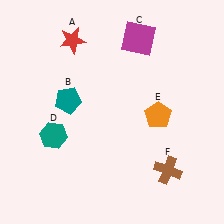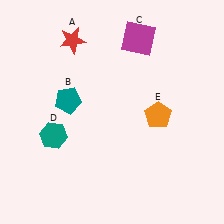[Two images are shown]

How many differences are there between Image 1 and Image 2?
There is 1 difference between the two images.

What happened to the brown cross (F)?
The brown cross (F) was removed in Image 2. It was in the bottom-right area of Image 1.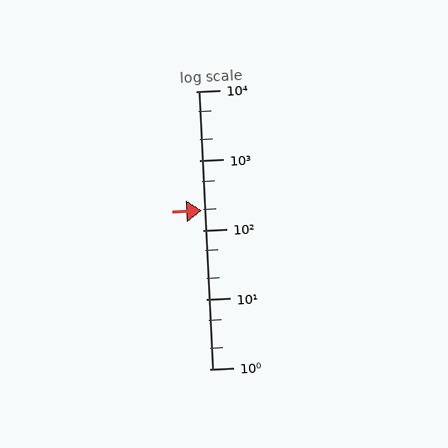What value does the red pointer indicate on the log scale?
The pointer indicates approximately 190.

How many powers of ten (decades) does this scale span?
The scale spans 4 decades, from 1 to 10000.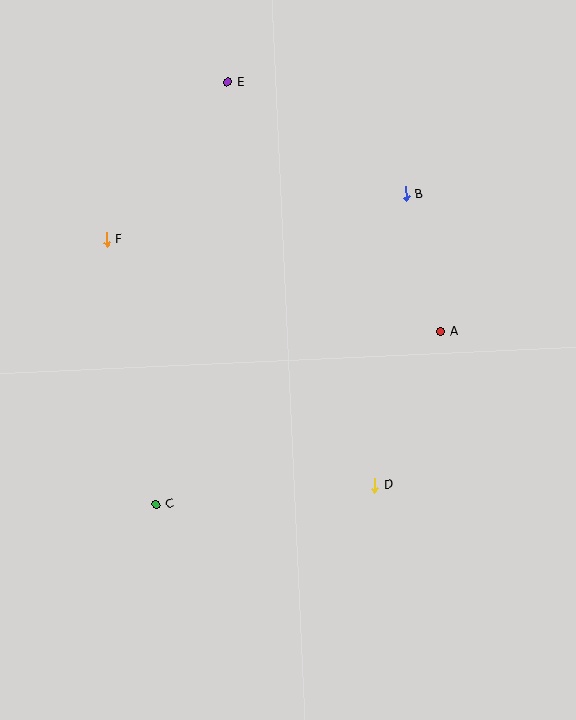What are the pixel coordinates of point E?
Point E is at (228, 82).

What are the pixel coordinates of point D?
Point D is at (374, 485).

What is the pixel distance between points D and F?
The distance between D and F is 364 pixels.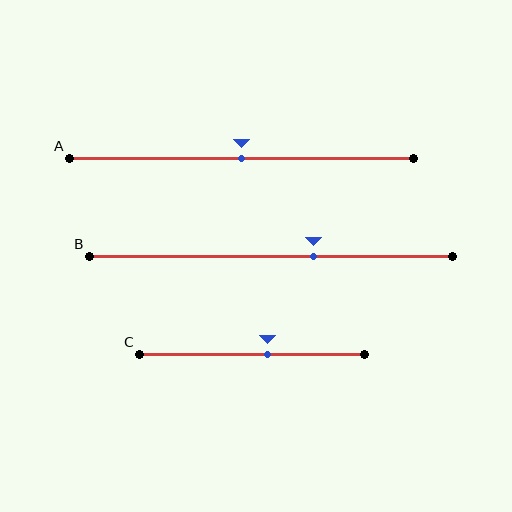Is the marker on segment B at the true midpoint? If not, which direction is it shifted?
No, the marker on segment B is shifted to the right by about 12% of the segment length.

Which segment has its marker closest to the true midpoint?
Segment A has its marker closest to the true midpoint.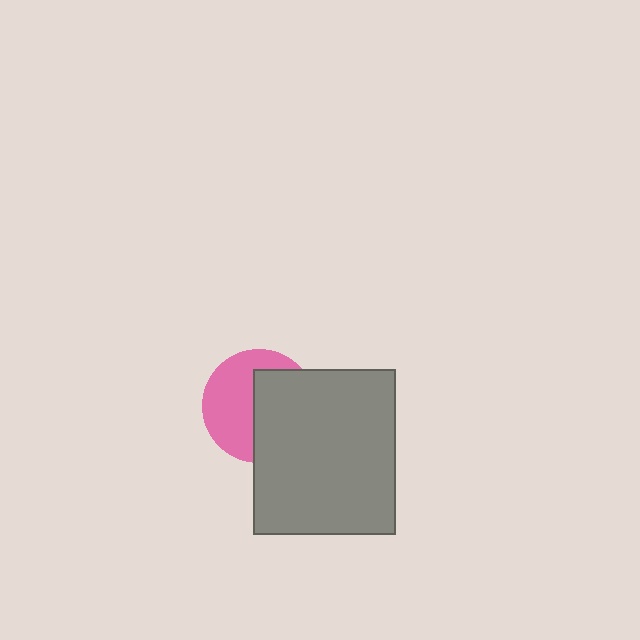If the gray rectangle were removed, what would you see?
You would see the complete pink circle.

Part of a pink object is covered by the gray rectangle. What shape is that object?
It is a circle.